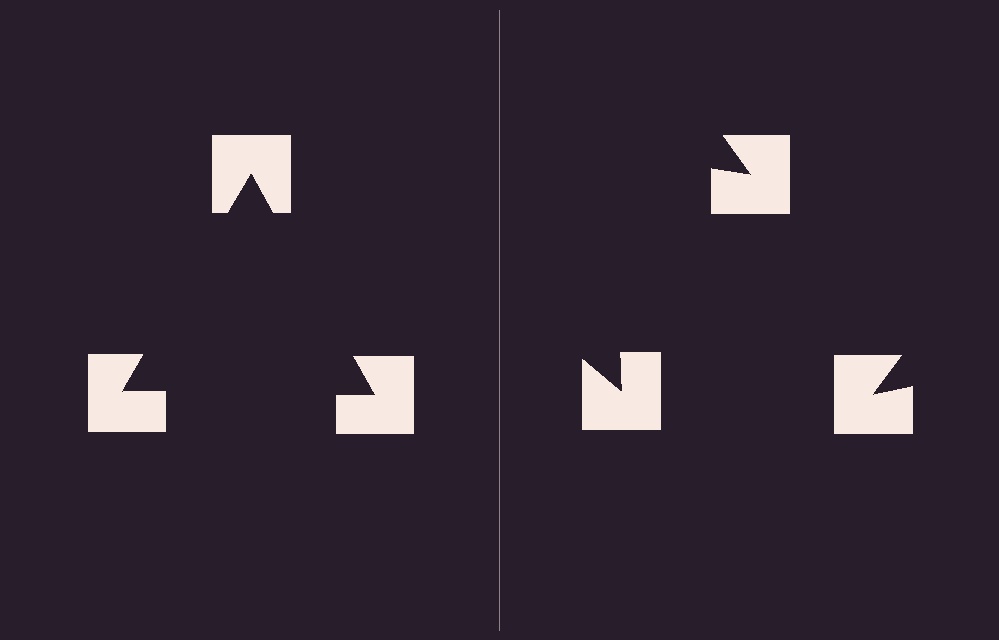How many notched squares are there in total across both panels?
6 — 3 on each side.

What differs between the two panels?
The notched squares are positioned identically on both sides; only the wedge orientations differ. On the left they align to a triangle; on the right they are misaligned.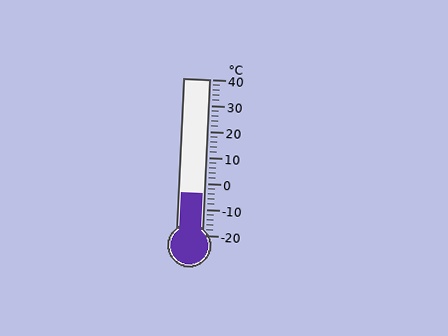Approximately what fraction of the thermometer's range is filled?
The thermometer is filled to approximately 25% of its range.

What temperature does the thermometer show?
The thermometer shows approximately -4°C.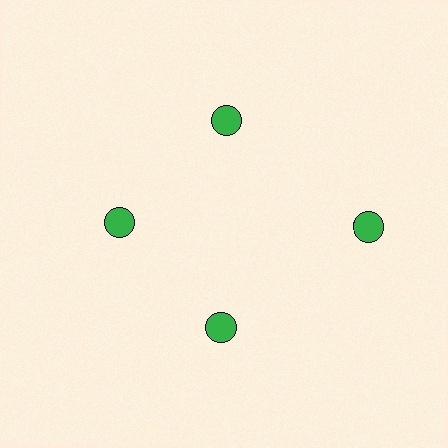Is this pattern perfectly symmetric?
No. The 4 green circles are arranged in a ring, but one element near the 3 o'clock position is pushed outward from the center, breaking the 4-fold rotational symmetry.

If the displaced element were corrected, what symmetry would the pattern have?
It would have 4-fold rotational symmetry — the pattern would map onto itself every 90 degrees.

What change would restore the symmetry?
The symmetry would be restored by moving it inward, back onto the ring so that all 4 circles sit at equal angles and equal distance from the center.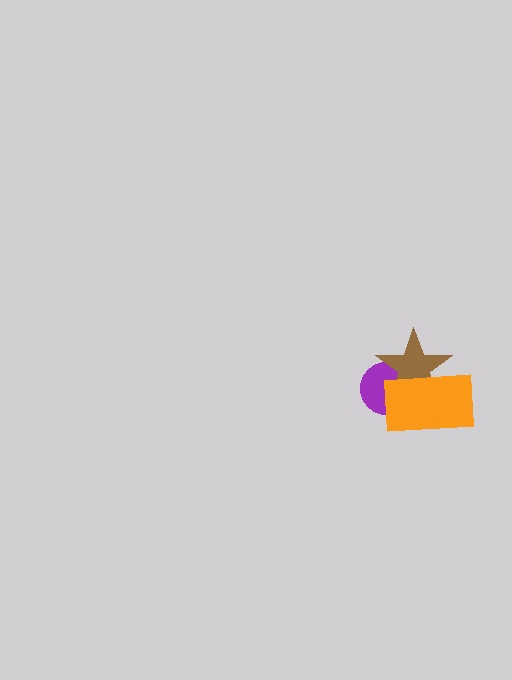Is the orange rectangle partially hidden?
No, no other shape covers it.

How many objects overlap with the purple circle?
2 objects overlap with the purple circle.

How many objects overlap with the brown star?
2 objects overlap with the brown star.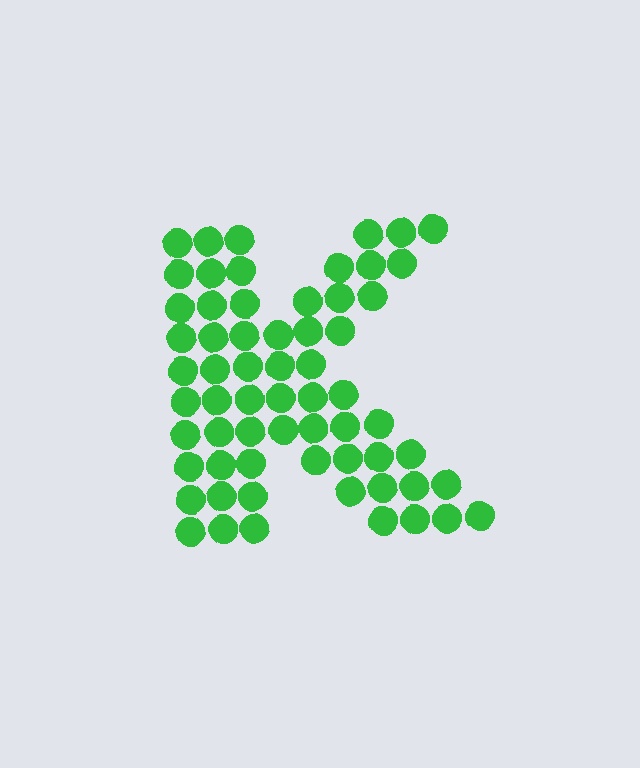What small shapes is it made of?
It is made of small circles.